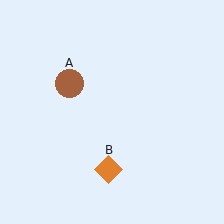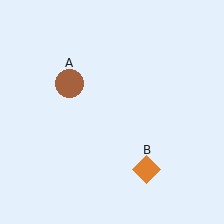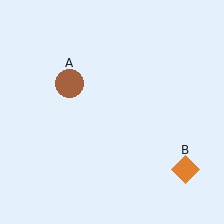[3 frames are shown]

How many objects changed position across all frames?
1 object changed position: orange diamond (object B).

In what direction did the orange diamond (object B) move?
The orange diamond (object B) moved right.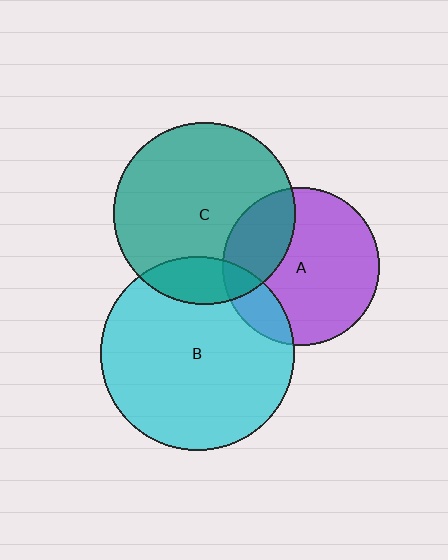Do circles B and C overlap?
Yes.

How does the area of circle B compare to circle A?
Approximately 1.5 times.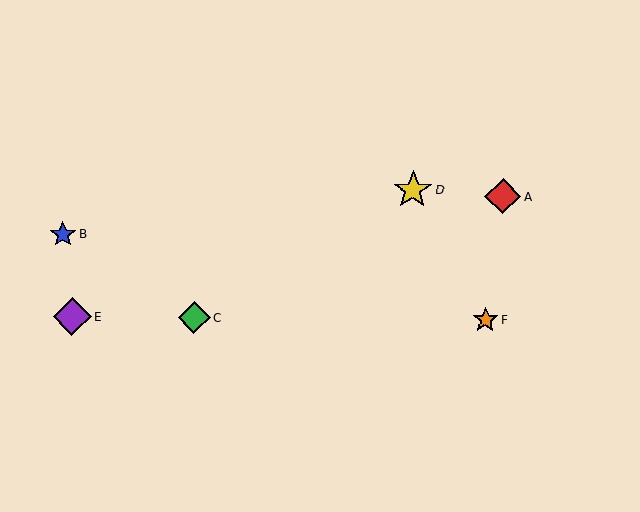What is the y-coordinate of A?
Object A is at y≈196.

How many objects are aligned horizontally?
3 objects (C, E, F) are aligned horizontally.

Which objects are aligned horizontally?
Objects C, E, F are aligned horizontally.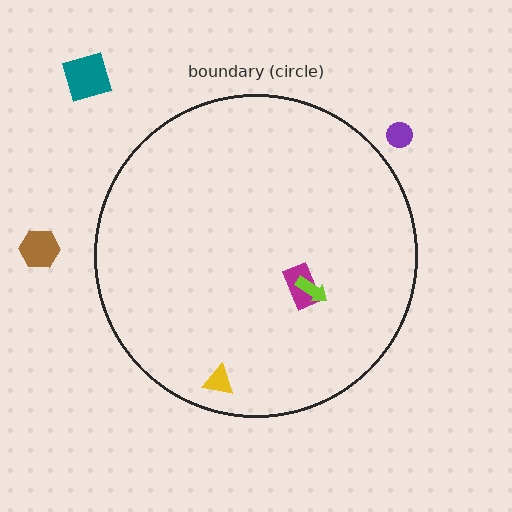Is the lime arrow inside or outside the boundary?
Inside.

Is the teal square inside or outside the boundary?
Outside.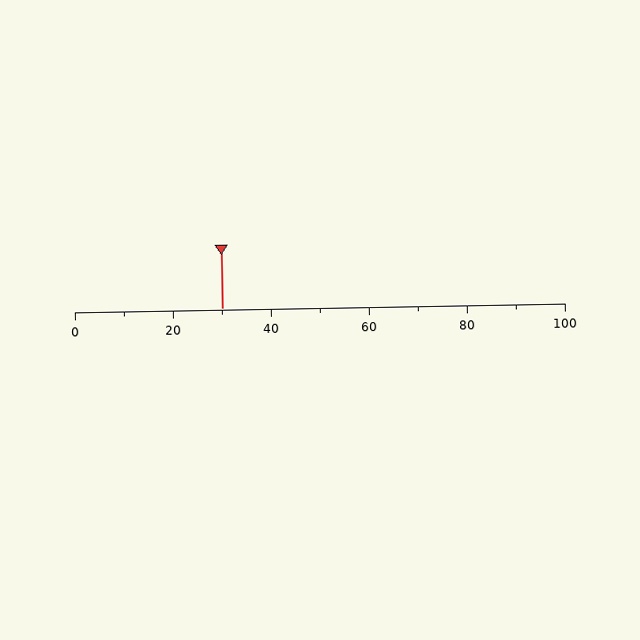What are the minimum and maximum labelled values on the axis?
The axis runs from 0 to 100.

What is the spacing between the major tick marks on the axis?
The major ticks are spaced 20 apart.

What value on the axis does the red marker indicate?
The marker indicates approximately 30.